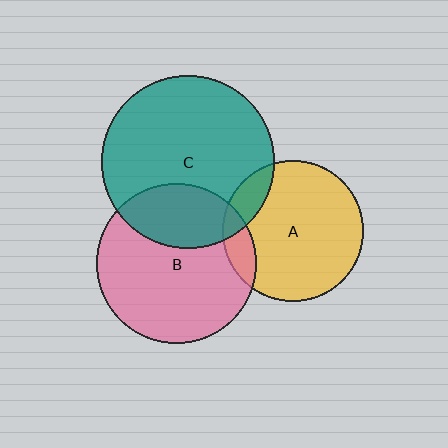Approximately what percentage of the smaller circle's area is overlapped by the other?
Approximately 10%.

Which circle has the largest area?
Circle C (teal).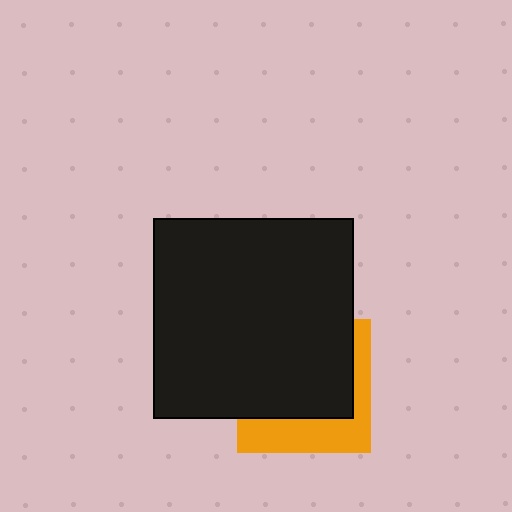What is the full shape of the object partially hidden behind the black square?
The partially hidden object is an orange square.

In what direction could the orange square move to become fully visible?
The orange square could move down. That would shift it out from behind the black square entirely.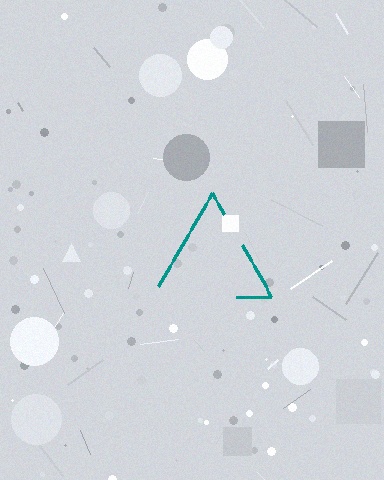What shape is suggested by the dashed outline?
The dashed outline suggests a triangle.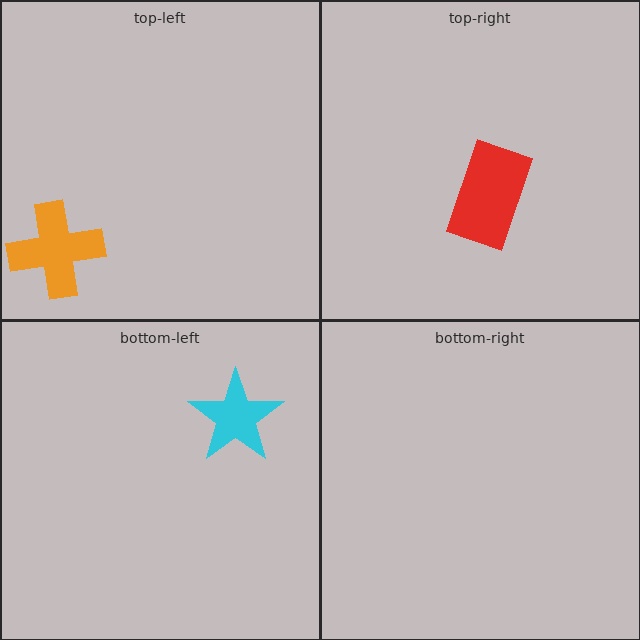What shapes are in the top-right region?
The red rectangle.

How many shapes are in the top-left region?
1.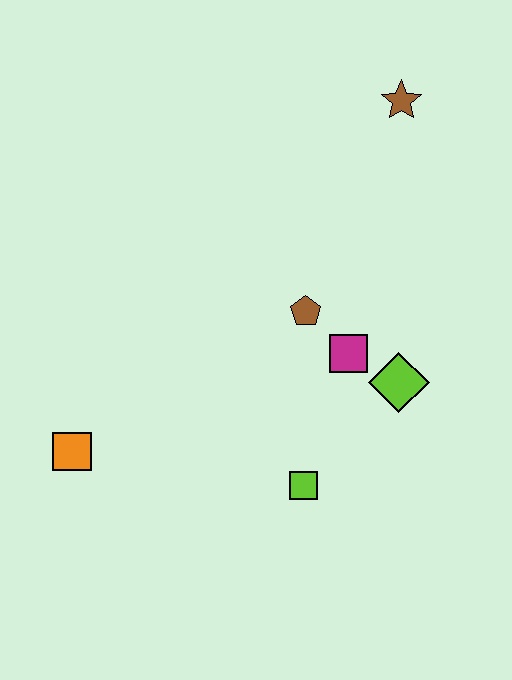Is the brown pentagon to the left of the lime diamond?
Yes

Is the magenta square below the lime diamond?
No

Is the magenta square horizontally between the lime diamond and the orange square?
Yes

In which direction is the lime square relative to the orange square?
The lime square is to the right of the orange square.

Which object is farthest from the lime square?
The brown star is farthest from the lime square.